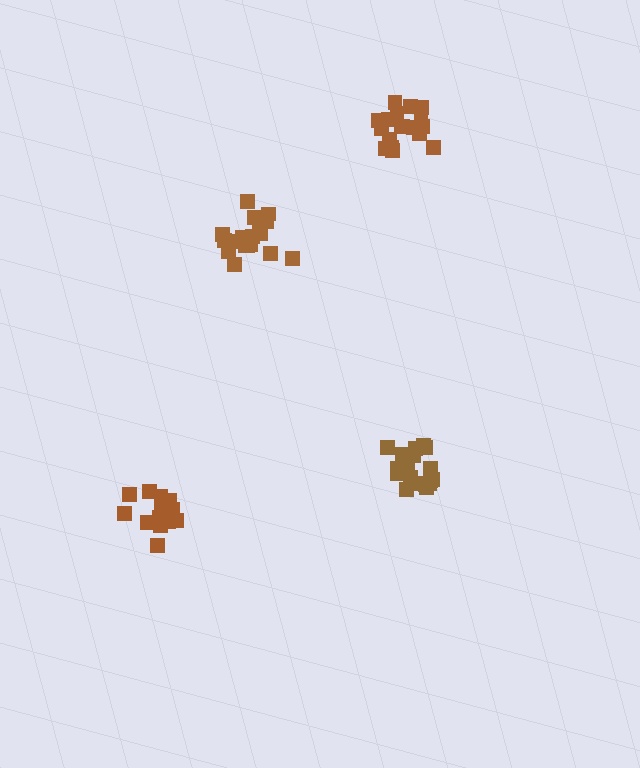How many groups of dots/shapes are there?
There are 4 groups.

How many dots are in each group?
Group 1: 14 dots, Group 2: 18 dots, Group 3: 18 dots, Group 4: 19 dots (69 total).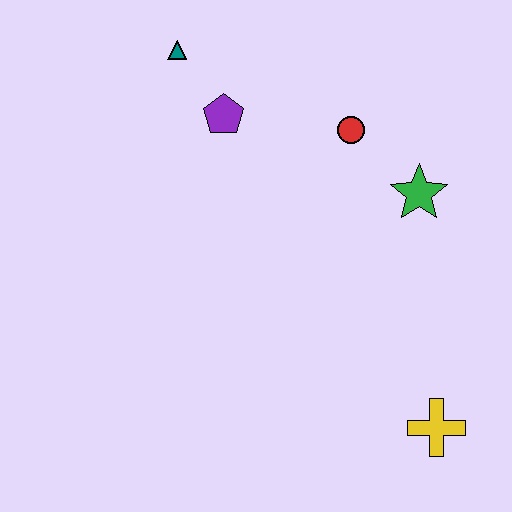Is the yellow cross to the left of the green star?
No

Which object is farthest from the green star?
The teal triangle is farthest from the green star.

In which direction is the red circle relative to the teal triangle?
The red circle is to the right of the teal triangle.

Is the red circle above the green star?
Yes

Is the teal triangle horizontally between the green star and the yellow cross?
No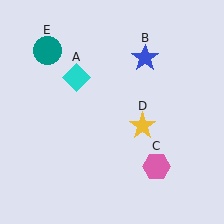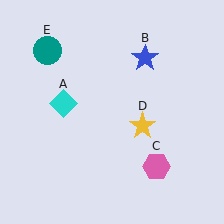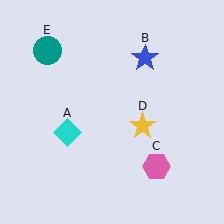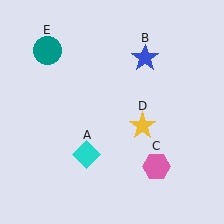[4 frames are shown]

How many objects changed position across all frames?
1 object changed position: cyan diamond (object A).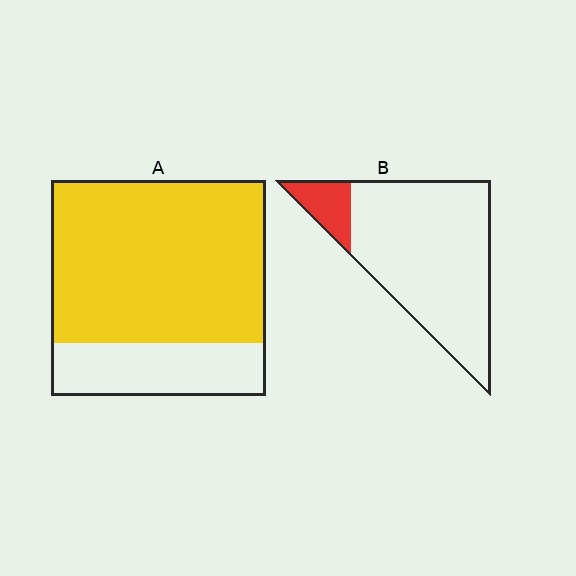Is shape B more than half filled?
No.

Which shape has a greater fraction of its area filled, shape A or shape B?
Shape A.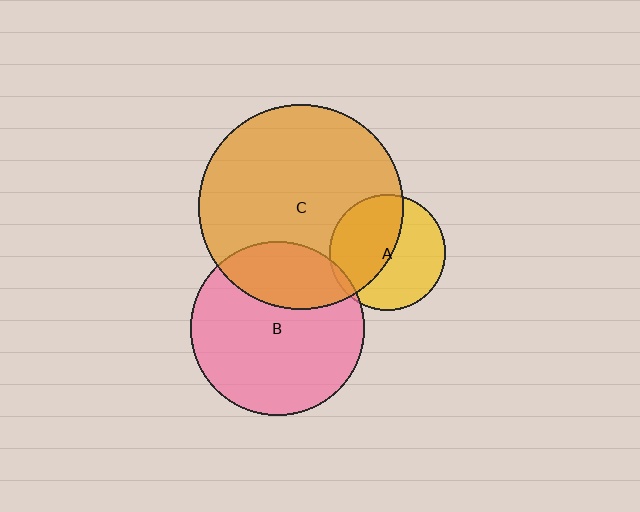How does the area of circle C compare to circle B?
Approximately 1.4 times.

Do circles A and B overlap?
Yes.